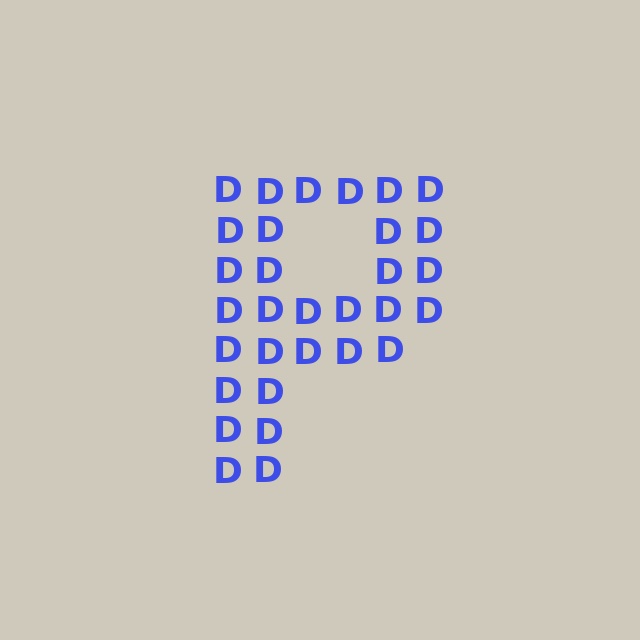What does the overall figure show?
The overall figure shows the letter P.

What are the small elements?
The small elements are letter D's.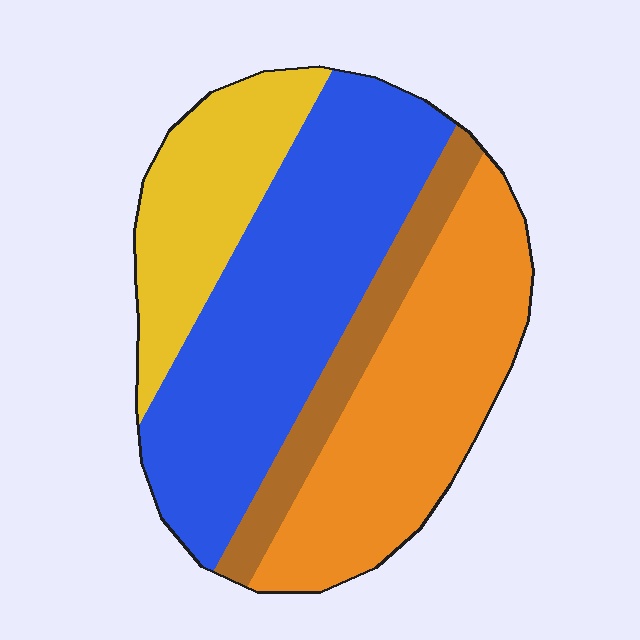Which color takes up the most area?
Blue, at roughly 40%.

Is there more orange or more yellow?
Orange.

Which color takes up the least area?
Brown, at roughly 10%.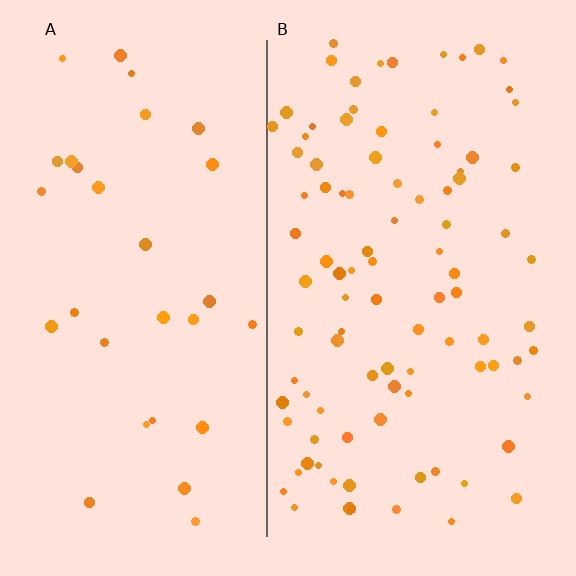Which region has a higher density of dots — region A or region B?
B (the right).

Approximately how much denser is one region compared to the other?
Approximately 3.1× — region B over region A.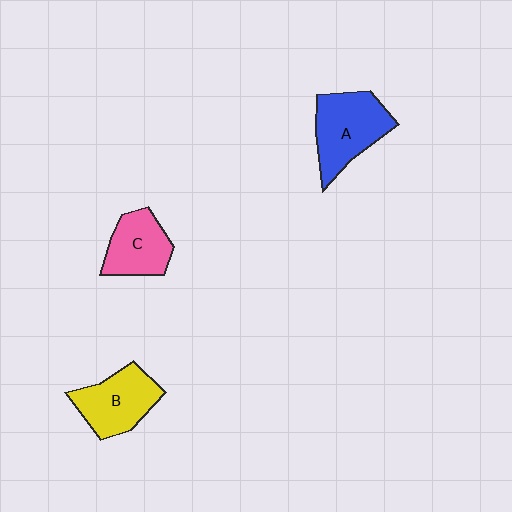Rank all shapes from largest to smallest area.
From largest to smallest: A (blue), B (yellow), C (pink).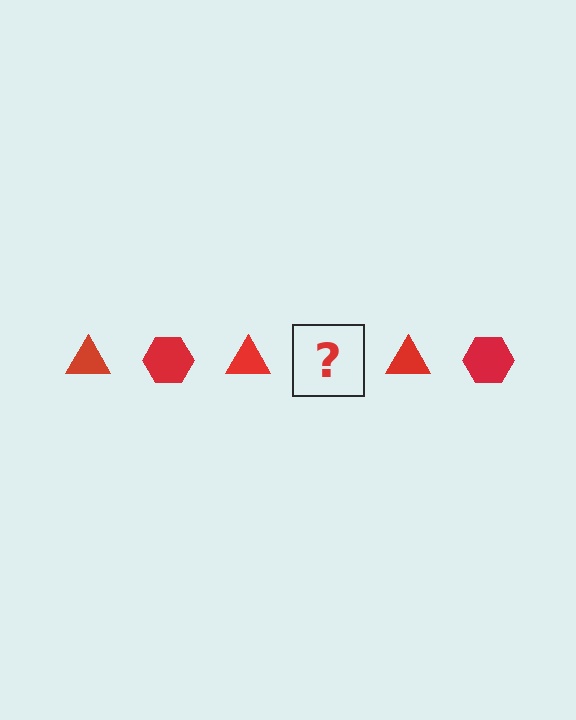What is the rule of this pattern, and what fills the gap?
The rule is that the pattern cycles through triangle, hexagon shapes in red. The gap should be filled with a red hexagon.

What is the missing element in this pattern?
The missing element is a red hexagon.